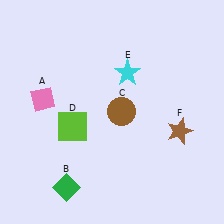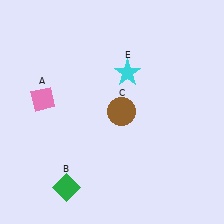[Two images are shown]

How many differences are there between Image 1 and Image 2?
There are 2 differences between the two images.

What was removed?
The lime square (D), the brown star (F) were removed in Image 2.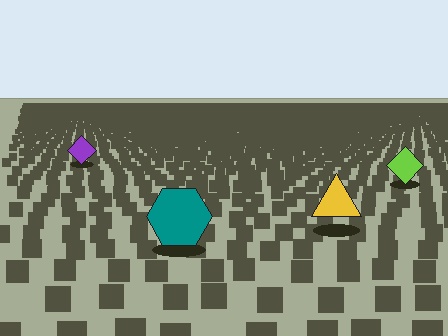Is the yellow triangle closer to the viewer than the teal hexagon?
No. The teal hexagon is closer — you can tell from the texture gradient: the ground texture is coarser near it.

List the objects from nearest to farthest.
From nearest to farthest: the teal hexagon, the yellow triangle, the lime diamond, the purple diamond.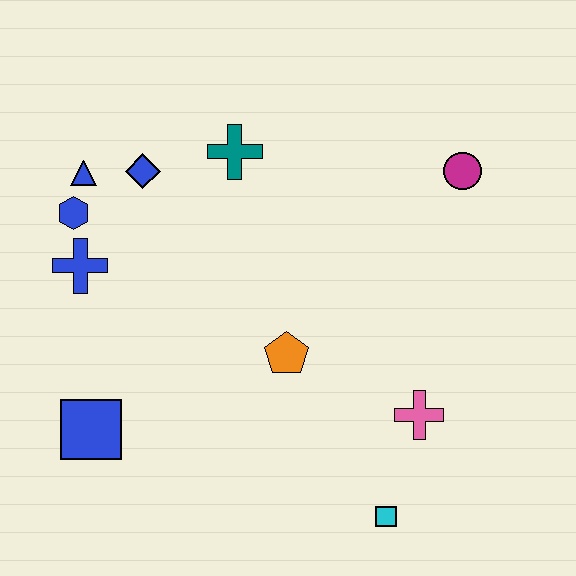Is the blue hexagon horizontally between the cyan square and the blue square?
No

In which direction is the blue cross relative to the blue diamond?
The blue cross is below the blue diamond.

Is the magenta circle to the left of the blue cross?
No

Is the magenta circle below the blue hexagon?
No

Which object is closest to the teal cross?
The blue diamond is closest to the teal cross.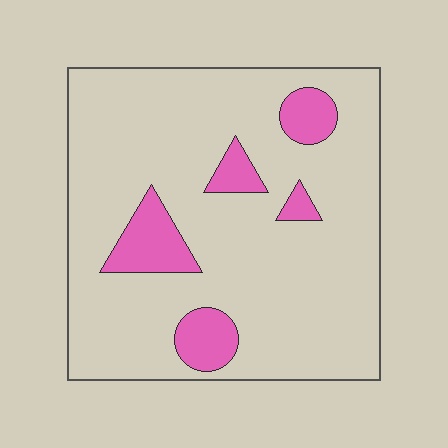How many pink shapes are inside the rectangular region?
5.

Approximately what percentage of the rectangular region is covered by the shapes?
Approximately 15%.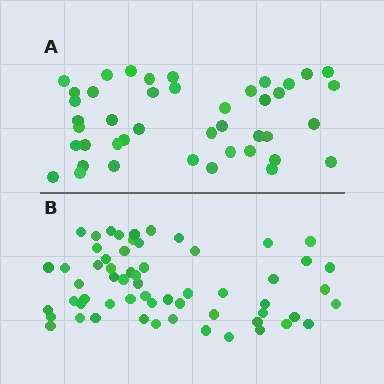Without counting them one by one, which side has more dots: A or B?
Region B (the bottom region) has more dots.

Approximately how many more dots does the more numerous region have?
Region B has approximately 15 more dots than region A.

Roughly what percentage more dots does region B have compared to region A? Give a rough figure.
About 40% more.